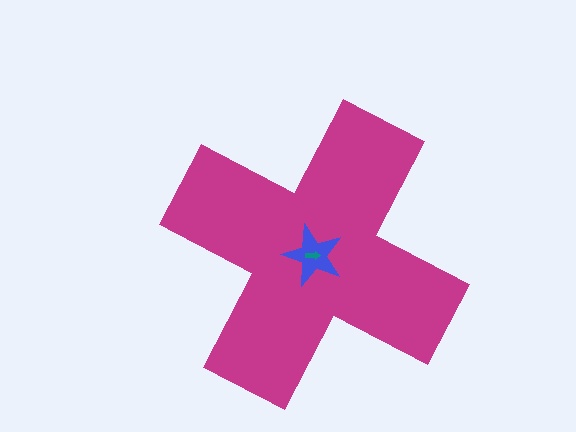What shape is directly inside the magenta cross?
The blue star.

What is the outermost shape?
The magenta cross.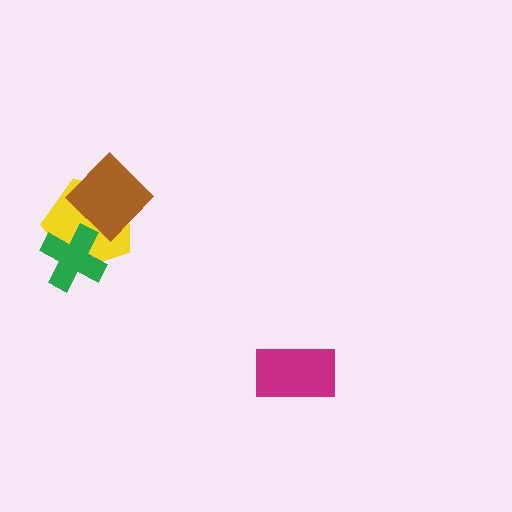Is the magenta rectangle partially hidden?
No, no other shape covers it.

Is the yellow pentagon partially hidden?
Yes, it is partially covered by another shape.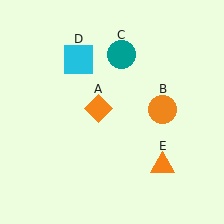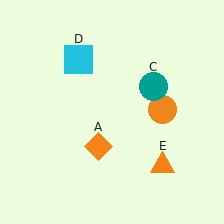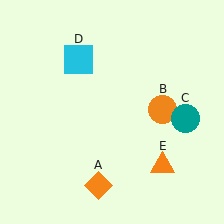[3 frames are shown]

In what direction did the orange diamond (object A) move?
The orange diamond (object A) moved down.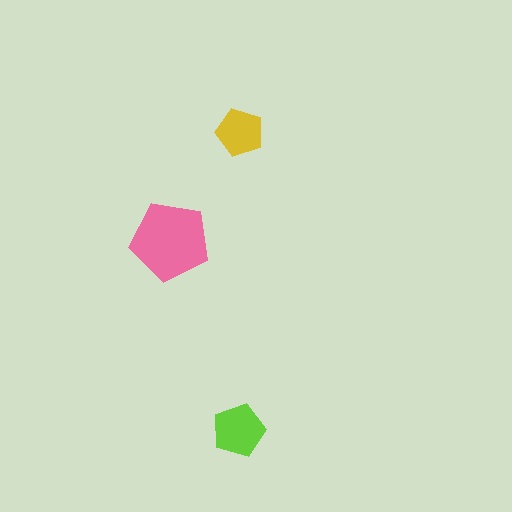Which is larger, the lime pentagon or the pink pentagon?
The pink one.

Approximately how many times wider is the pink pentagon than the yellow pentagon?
About 1.5 times wider.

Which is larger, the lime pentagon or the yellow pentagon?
The lime one.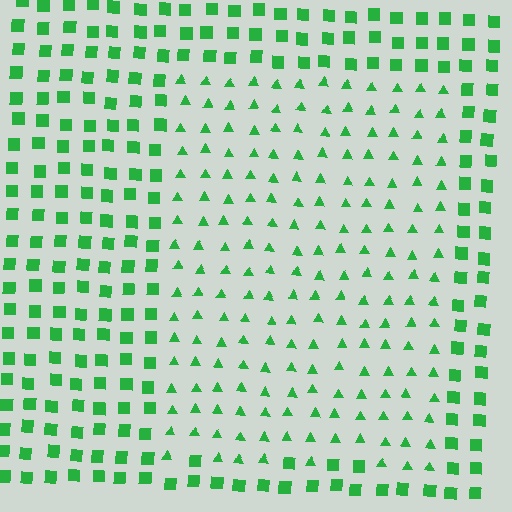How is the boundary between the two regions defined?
The boundary is defined by a change in element shape: triangles inside vs. squares outside. All elements share the same color and spacing.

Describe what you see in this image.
The image is filled with small green elements arranged in a uniform grid. A rectangle-shaped region contains triangles, while the surrounding area contains squares. The boundary is defined purely by the change in element shape.